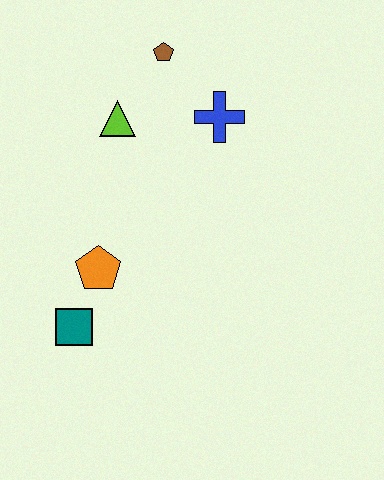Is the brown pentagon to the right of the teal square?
Yes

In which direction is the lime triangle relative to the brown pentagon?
The lime triangle is below the brown pentagon.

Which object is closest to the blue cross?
The brown pentagon is closest to the blue cross.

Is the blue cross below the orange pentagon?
No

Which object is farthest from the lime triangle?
The teal square is farthest from the lime triangle.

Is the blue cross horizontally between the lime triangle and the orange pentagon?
No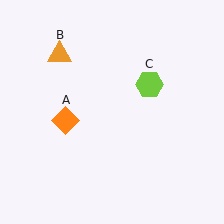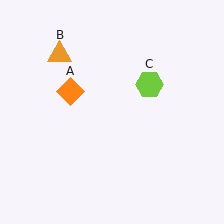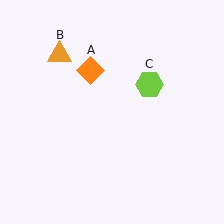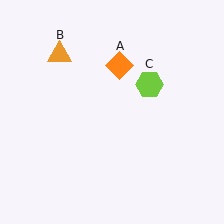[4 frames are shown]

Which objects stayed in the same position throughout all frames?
Orange triangle (object B) and lime hexagon (object C) remained stationary.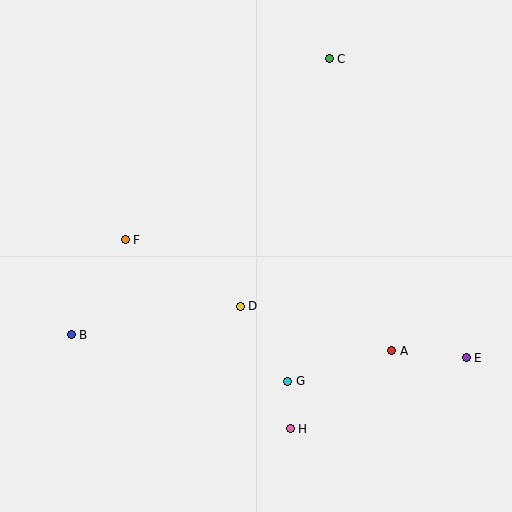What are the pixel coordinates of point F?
Point F is at (125, 240).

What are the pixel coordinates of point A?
Point A is at (392, 351).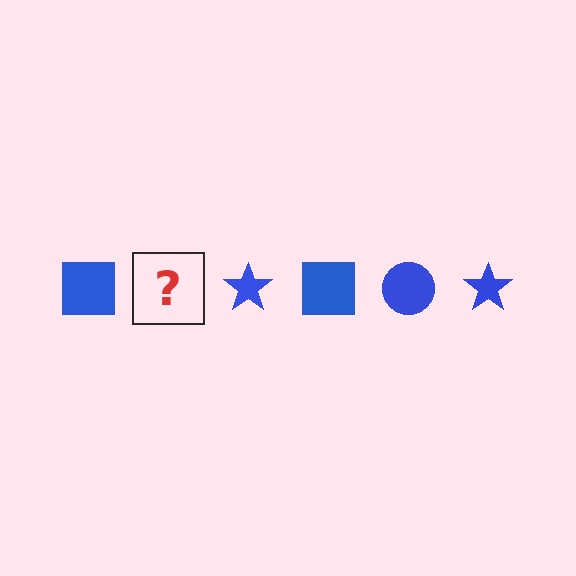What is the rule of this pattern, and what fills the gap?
The rule is that the pattern cycles through square, circle, star shapes in blue. The gap should be filled with a blue circle.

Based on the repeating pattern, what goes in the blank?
The blank should be a blue circle.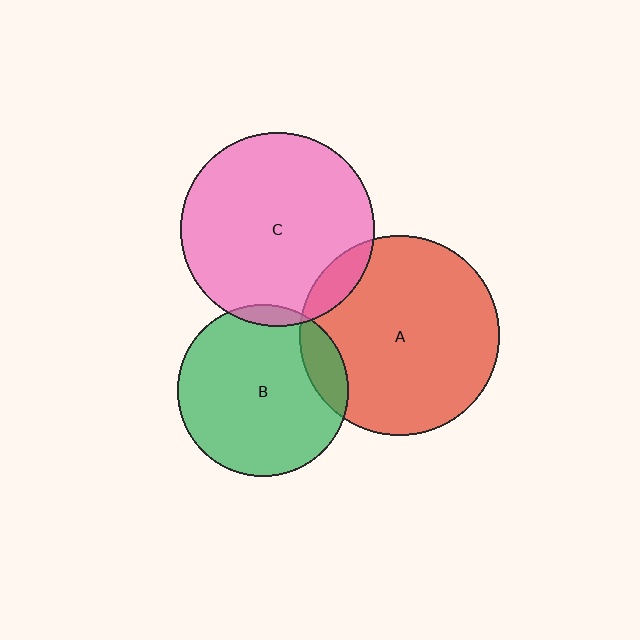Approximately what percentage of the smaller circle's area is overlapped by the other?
Approximately 15%.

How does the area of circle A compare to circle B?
Approximately 1.4 times.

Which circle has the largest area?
Circle A (red).